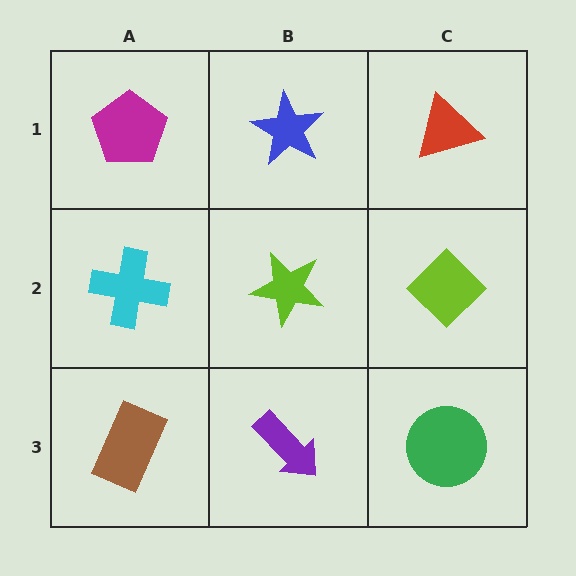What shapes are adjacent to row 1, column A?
A cyan cross (row 2, column A), a blue star (row 1, column B).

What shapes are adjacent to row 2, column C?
A red triangle (row 1, column C), a green circle (row 3, column C), a lime star (row 2, column B).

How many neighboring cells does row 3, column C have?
2.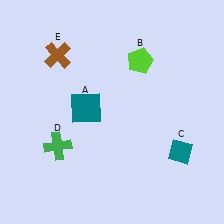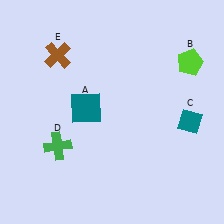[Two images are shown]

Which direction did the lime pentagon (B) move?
The lime pentagon (B) moved right.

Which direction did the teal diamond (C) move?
The teal diamond (C) moved up.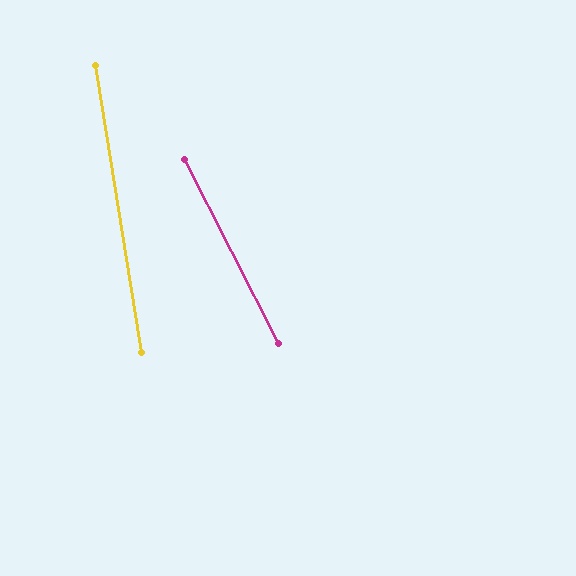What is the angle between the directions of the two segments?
Approximately 18 degrees.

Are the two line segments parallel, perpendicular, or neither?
Neither parallel nor perpendicular — they differ by about 18°.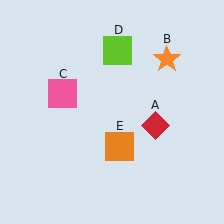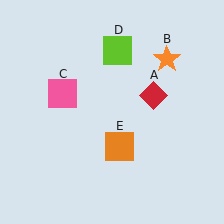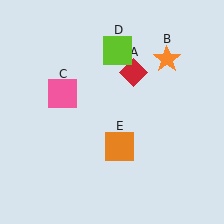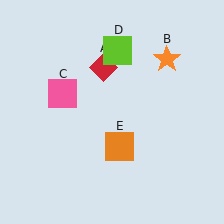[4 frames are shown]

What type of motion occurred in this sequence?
The red diamond (object A) rotated counterclockwise around the center of the scene.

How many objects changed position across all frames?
1 object changed position: red diamond (object A).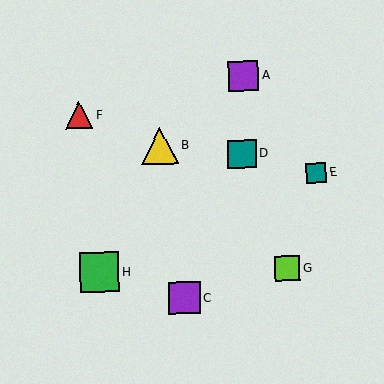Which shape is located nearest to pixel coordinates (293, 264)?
The lime square (labeled G) at (287, 269) is nearest to that location.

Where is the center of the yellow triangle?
The center of the yellow triangle is at (160, 146).